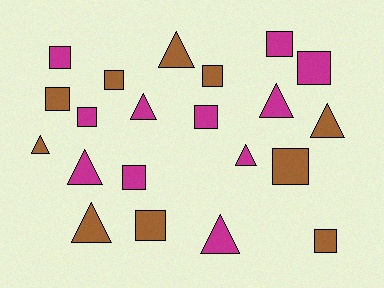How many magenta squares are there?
There are 6 magenta squares.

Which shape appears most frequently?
Square, with 12 objects.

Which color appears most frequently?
Magenta, with 11 objects.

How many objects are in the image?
There are 21 objects.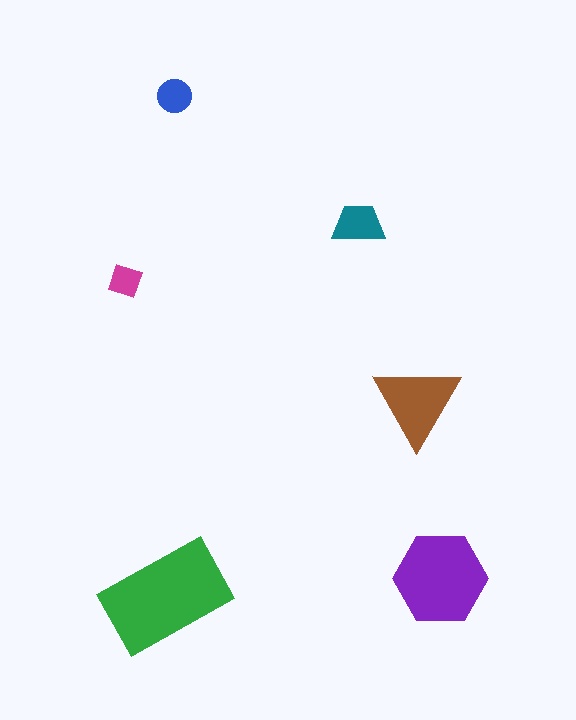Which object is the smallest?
The magenta diamond.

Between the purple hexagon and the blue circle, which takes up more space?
The purple hexagon.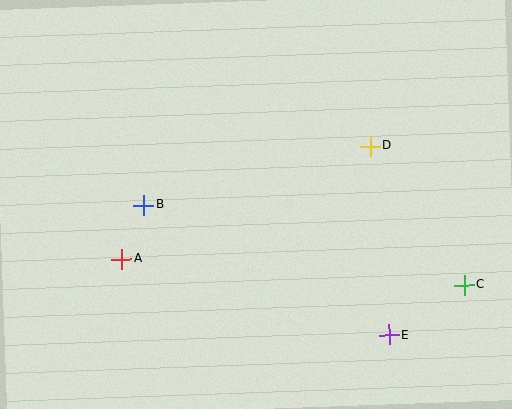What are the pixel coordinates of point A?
Point A is at (122, 259).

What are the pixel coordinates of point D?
Point D is at (370, 146).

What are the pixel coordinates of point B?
Point B is at (144, 205).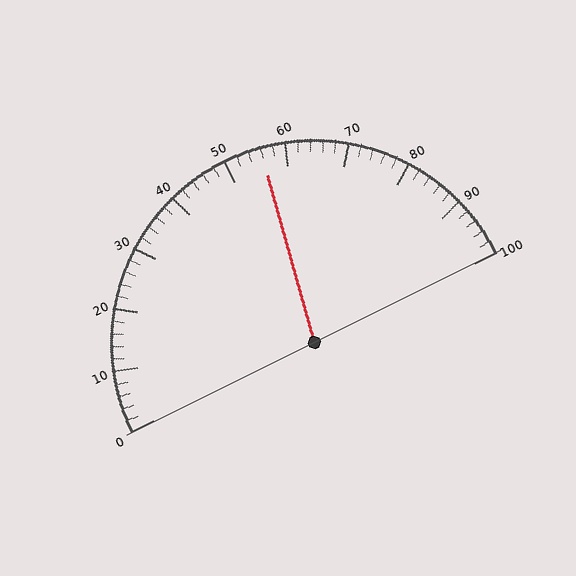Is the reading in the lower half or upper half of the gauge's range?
The reading is in the upper half of the range (0 to 100).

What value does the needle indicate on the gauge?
The needle indicates approximately 56.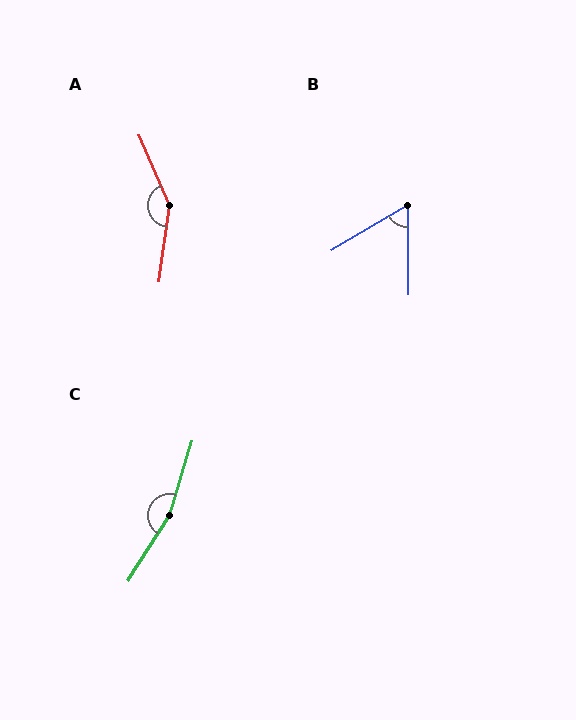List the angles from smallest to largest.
B (60°), A (149°), C (164°).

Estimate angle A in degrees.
Approximately 149 degrees.